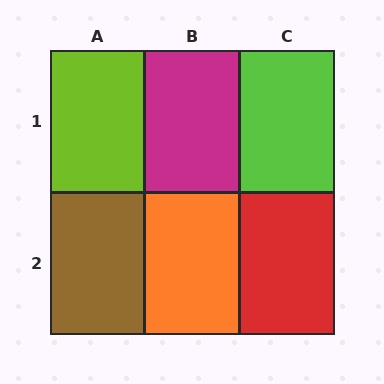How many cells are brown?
1 cell is brown.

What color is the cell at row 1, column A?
Lime.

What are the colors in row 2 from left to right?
Brown, orange, red.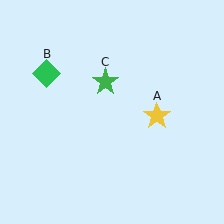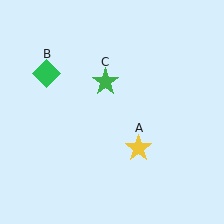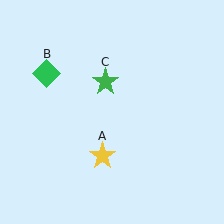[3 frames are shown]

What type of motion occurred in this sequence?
The yellow star (object A) rotated clockwise around the center of the scene.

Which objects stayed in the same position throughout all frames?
Green diamond (object B) and green star (object C) remained stationary.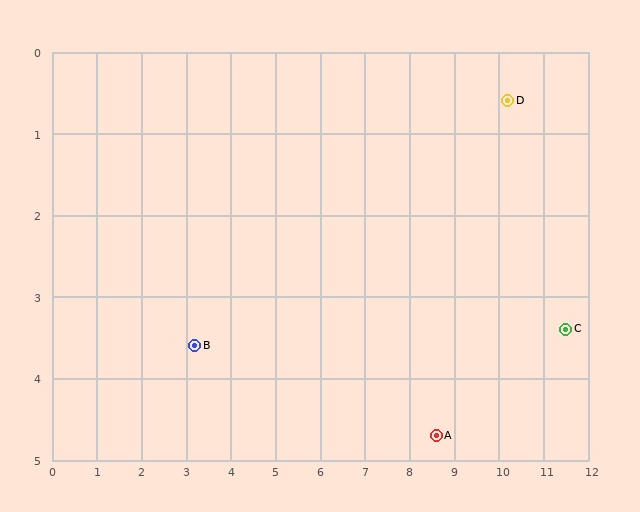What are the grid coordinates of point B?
Point B is at approximately (3.2, 3.6).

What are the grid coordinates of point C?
Point C is at approximately (11.5, 3.4).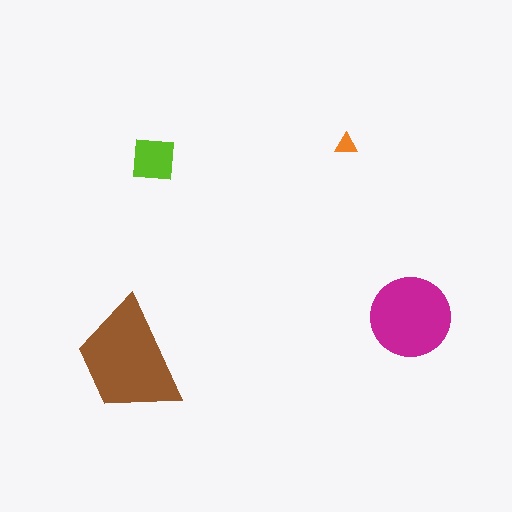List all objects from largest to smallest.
The brown trapezoid, the magenta circle, the lime square, the orange triangle.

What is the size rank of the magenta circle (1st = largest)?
2nd.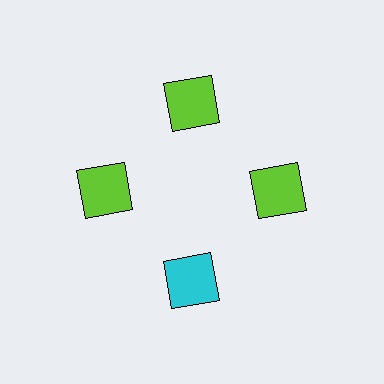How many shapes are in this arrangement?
There are 4 shapes arranged in a ring pattern.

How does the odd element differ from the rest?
It has a different color: cyan instead of lime.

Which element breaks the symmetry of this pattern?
The cyan square at roughly the 6 o'clock position breaks the symmetry. All other shapes are lime squares.